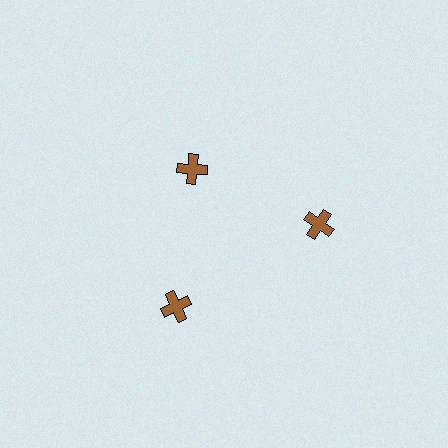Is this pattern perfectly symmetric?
No. The 3 brown crosses are arranged in a ring, but one element near the 11 o'clock position is pulled inward toward the center, breaking the 3-fold rotational symmetry.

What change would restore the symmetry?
The symmetry would be restored by moving it outward, back onto the ring so that all 3 crosses sit at equal angles and equal distance from the center.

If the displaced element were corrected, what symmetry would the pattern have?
It would have 3-fold rotational symmetry — the pattern would map onto itself every 120 degrees.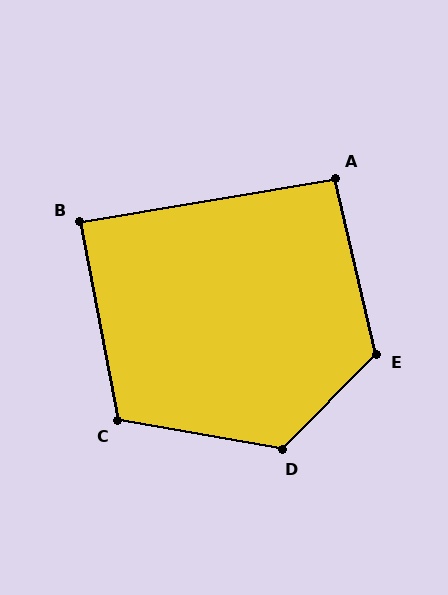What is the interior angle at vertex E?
Approximately 122 degrees (obtuse).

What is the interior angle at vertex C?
Approximately 111 degrees (obtuse).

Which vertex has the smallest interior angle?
B, at approximately 89 degrees.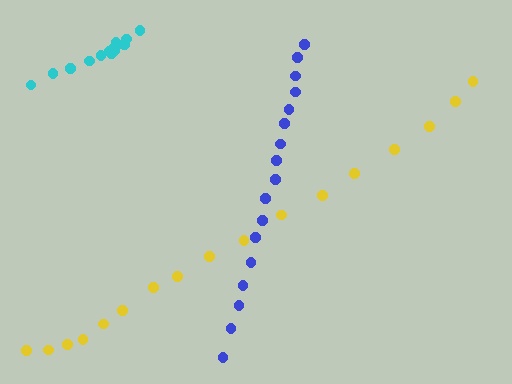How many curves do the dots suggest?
There are 3 distinct paths.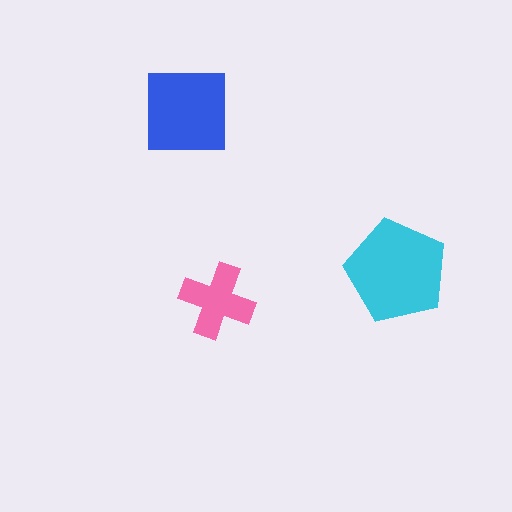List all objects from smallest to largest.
The pink cross, the blue square, the cyan pentagon.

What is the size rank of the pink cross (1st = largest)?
3rd.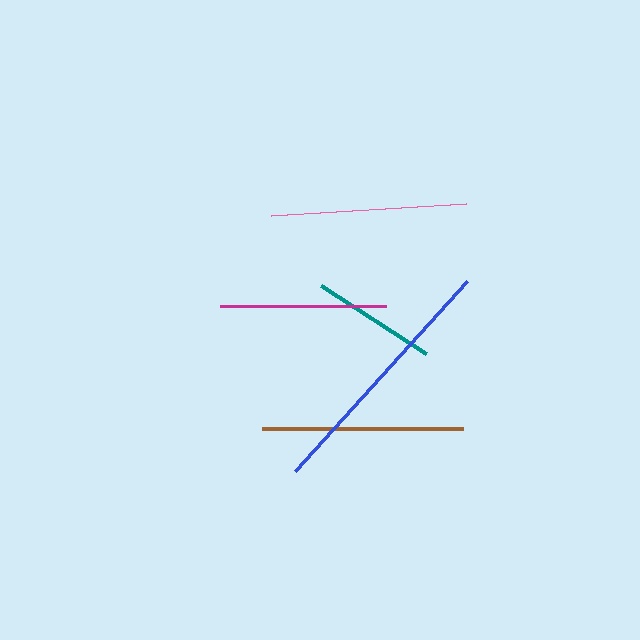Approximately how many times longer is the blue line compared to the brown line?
The blue line is approximately 1.3 times the length of the brown line.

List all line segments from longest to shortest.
From longest to shortest: blue, brown, pink, magenta, teal.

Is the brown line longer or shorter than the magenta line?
The brown line is longer than the magenta line.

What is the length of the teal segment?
The teal segment is approximately 125 pixels long.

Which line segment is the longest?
The blue line is the longest at approximately 256 pixels.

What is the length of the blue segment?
The blue segment is approximately 256 pixels long.